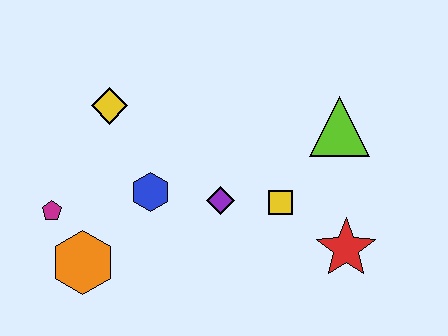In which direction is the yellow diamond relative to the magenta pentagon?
The yellow diamond is above the magenta pentagon.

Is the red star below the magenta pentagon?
Yes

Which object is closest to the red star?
The yellow square is closest to the red star.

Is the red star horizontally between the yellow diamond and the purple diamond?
No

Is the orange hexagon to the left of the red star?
Yes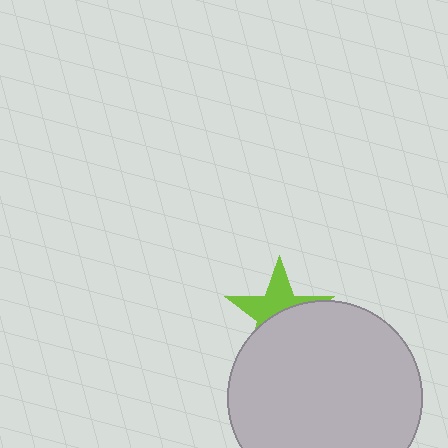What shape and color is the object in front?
The object in front is a light gray circle.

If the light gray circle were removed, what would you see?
You would see the complete lime star.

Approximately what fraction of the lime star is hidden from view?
Roughly 52% of the lime star is hidden behind the light gray circle.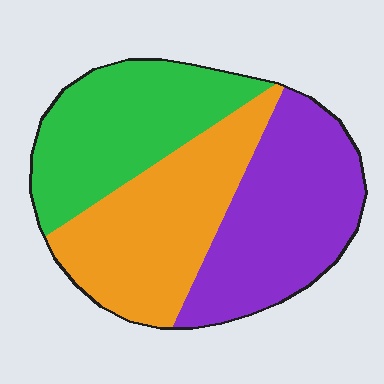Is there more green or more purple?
Purple.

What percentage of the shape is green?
Green covers 31% of the shape.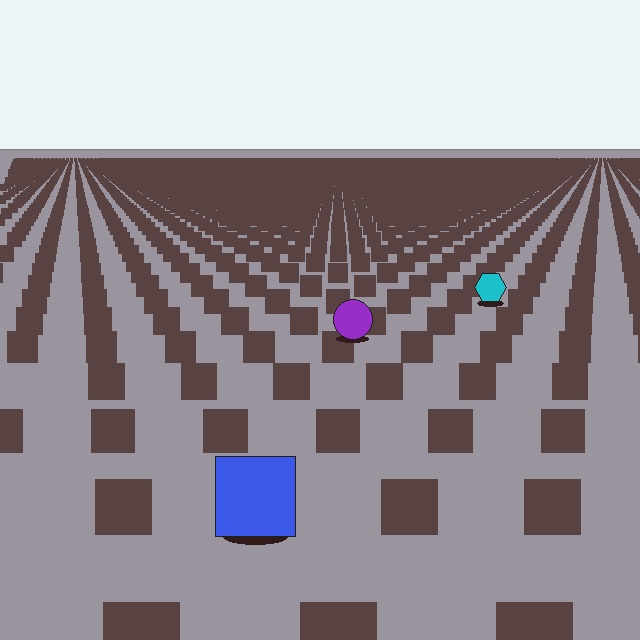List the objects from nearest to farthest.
From nearest to farthest: the blue square, the purple circle, the cyan hexagon.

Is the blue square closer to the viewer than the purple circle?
Yes. The blue square is closer — you can tell from the texture gradient: the ground texture is coarser near it.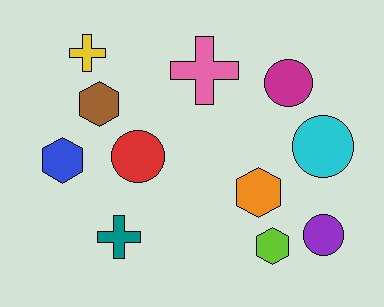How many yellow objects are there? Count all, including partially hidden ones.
There is 1 yellow object.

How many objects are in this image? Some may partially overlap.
There are 11 objects.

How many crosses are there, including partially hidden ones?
There are 3 crosses.